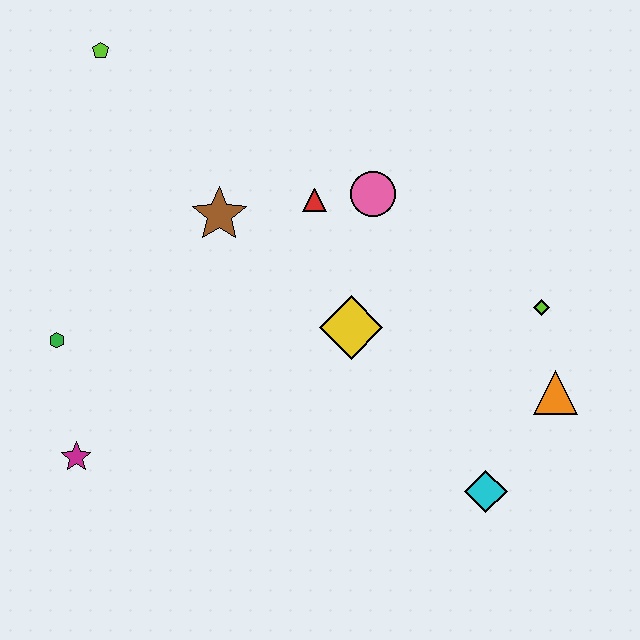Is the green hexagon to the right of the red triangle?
No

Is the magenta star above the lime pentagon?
No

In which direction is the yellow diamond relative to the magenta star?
The yellow diamond is to the right of the magenta star.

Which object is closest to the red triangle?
The pink circle is closest to the red triangle.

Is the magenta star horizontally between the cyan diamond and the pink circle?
No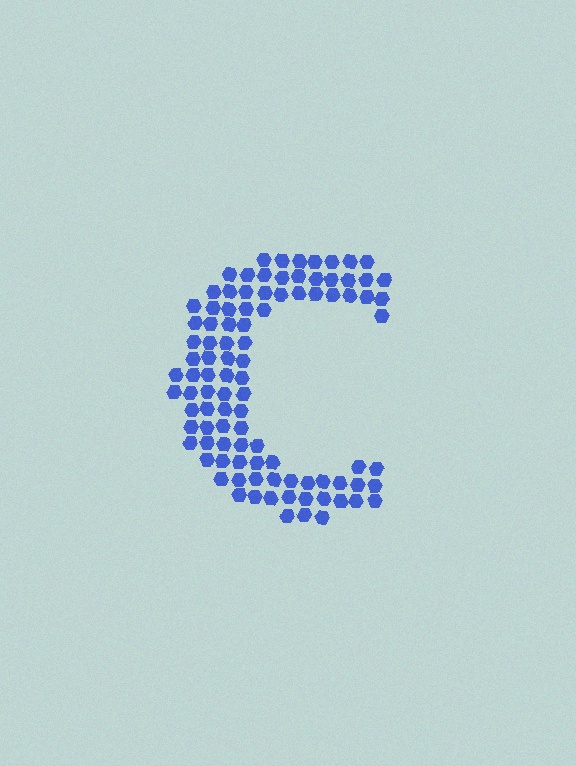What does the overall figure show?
The overall figure shows the letter C.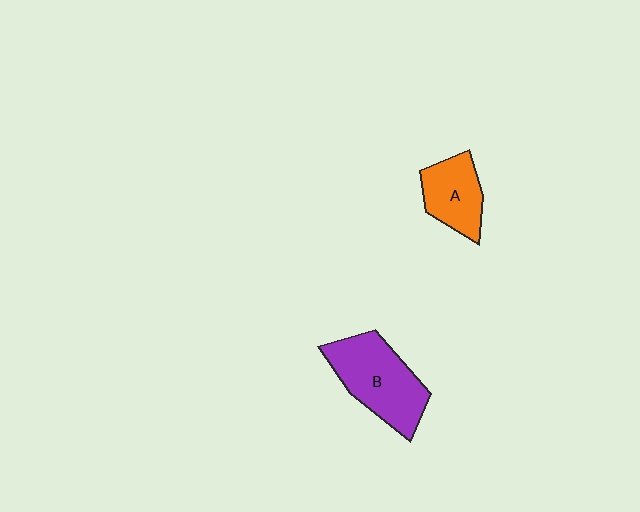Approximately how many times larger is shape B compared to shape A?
Approximately 1.6 times.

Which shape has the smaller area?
Shape A (orange).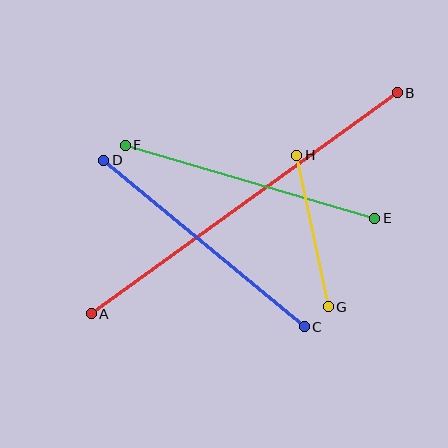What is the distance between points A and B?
The distance is approximately 378 pixels.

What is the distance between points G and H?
The distance is approximately 155 pixels.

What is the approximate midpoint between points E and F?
The midpoint is at approximately (250, 182) pixels.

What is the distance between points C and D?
The distance is approximately 261 pixels.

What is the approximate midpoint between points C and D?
The midpoint is at approximately (204, 244) pixels.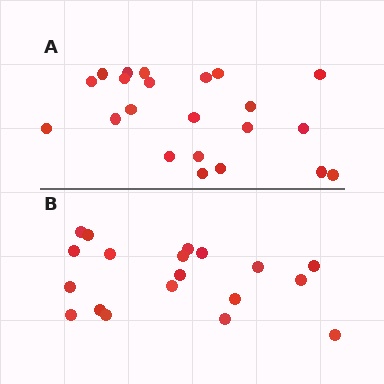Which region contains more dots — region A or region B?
Region A (the top region) has more dots.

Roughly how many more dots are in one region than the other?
Region A has just a few more — roughly 2 or 3 more dots than region B.